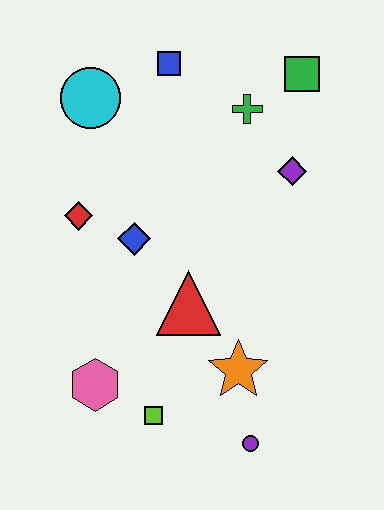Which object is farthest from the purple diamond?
The pink hexagon is farthest from the purple diamond.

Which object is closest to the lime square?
The pink hexagon is closest to the lime square.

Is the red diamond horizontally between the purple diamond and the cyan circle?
No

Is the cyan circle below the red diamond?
No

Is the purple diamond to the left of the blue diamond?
No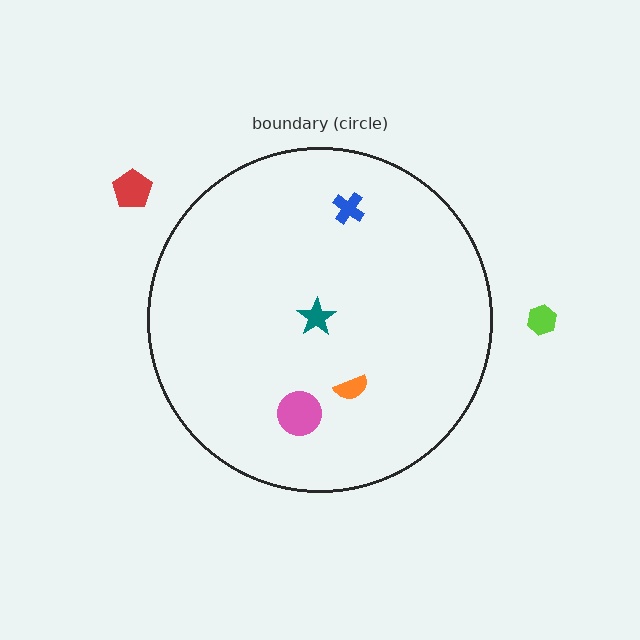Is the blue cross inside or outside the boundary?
Inside.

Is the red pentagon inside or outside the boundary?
Outside.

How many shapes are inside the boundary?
4 inside, 2 outside.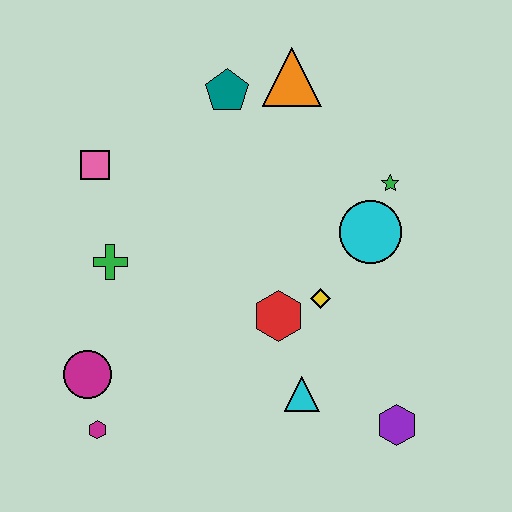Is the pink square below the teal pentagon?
Yes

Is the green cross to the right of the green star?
No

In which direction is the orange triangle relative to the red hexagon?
The orange triangle is above the red hexagon.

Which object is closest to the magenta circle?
The magenta hexagon is closest to the magenta circle.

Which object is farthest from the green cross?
The purple hexagon is farthest from the green cross.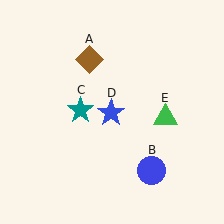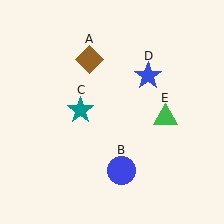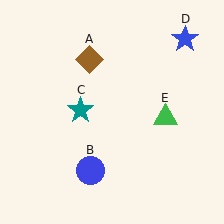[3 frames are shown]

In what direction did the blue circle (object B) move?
The blue circle (object B) moved left.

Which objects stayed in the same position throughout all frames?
Brown diamond (object A) and teal star (object C) and green triangle (object E) remained stationary.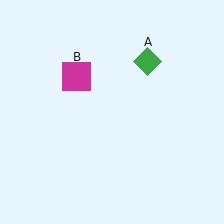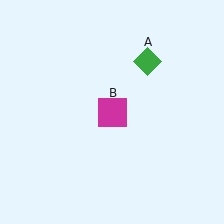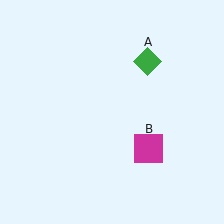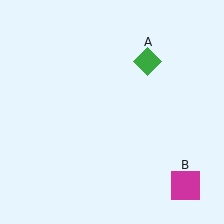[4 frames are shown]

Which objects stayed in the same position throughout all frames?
Green diamond (object A) remained stationary.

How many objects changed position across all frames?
1 object changed position: magenta square (object B).